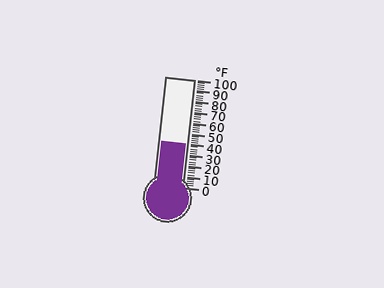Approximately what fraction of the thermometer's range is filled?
The thermometer is filled to approximately 40% of its range.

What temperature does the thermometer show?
The thermometer shows approximately 40°F.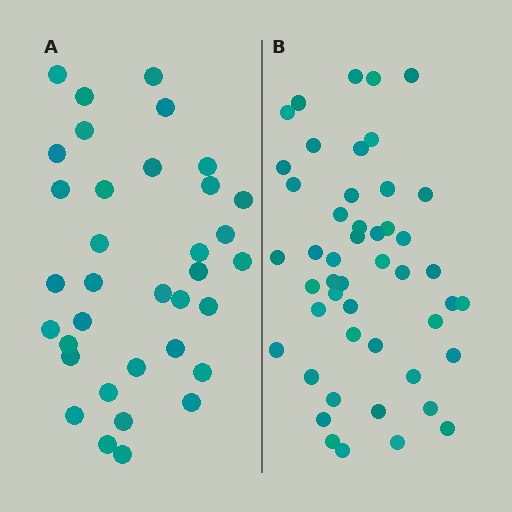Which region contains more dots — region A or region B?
Region B (the right region) has more dots.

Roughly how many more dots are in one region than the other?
Region B has approximately 15 more dots than region A.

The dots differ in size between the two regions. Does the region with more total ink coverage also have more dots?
No. Region A has more total ink coverage because its dots are larger, but region B actually contains more individual dots. Total area can be misleading — the number of items is what matters here.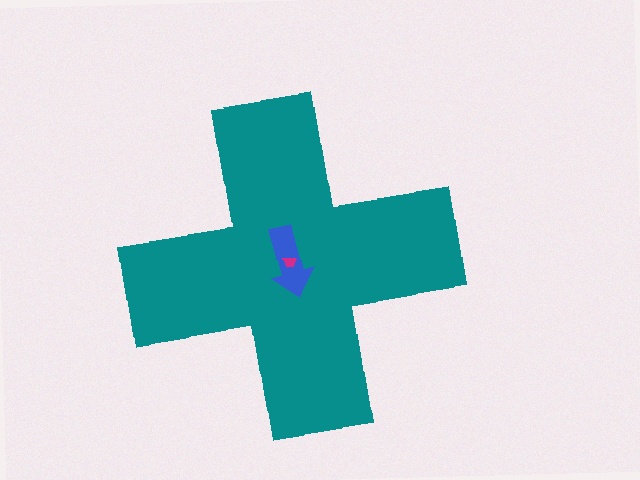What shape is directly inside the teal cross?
The blue arrow.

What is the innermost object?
The magenta trapezoid.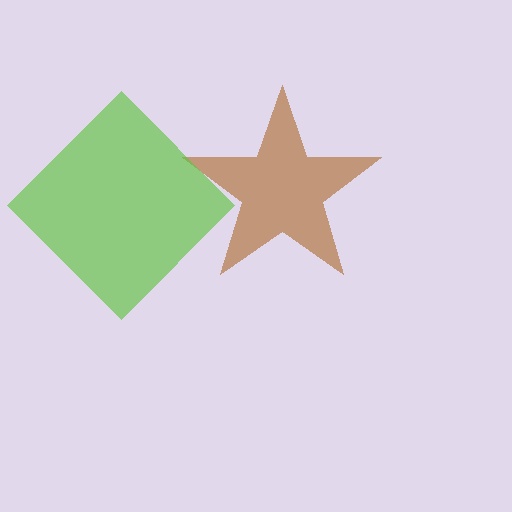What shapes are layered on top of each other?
The layered shapes are: a brown star, a lime diamond.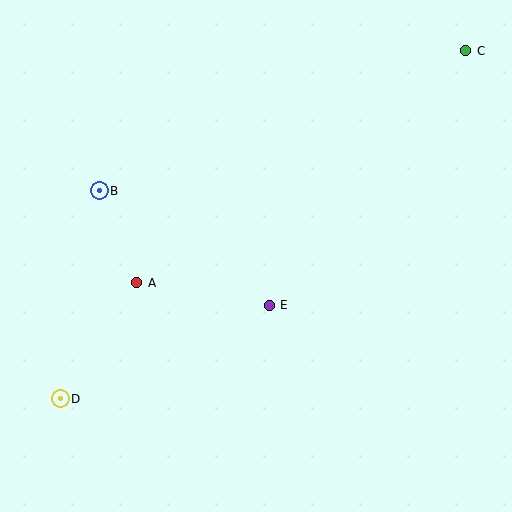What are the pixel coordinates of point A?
Point A is at (137, 283).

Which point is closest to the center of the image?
Point E at (269, 305) is closest to the center.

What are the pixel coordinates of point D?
Point D is at (60, 399).